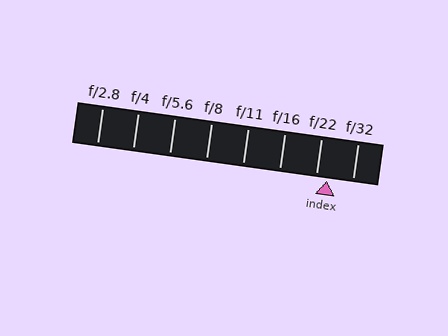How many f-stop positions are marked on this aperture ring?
There are 8 f-stop positions marked.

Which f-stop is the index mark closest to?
The index mark is closest to f/22.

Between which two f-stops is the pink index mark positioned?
The index mark is between f/22 and f/32.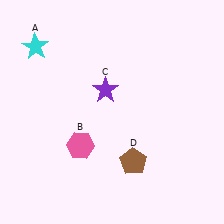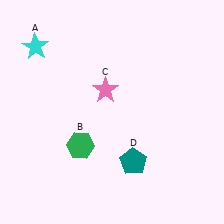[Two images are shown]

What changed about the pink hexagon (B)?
In Image 1, B is pink. In Image 2, it changed to green.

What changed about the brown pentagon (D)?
In Image 1, D is brown. In Image 2, it changed to teal.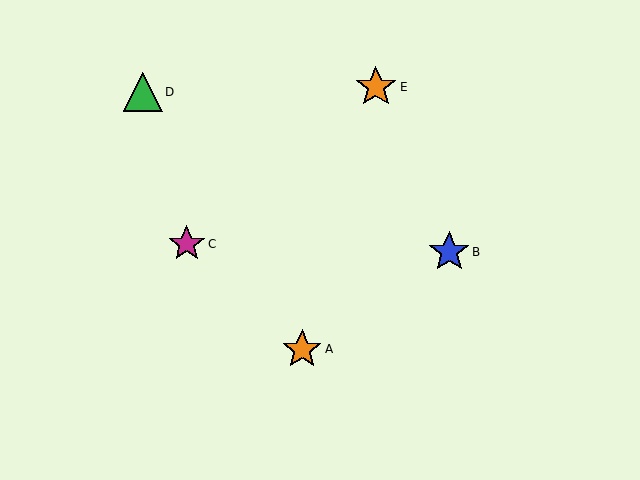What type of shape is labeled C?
Shape C is a magenta star.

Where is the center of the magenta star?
The center of the magenta star is at (187, 244).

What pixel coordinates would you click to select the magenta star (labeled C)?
Click at (187, 244) to select the magenta star C.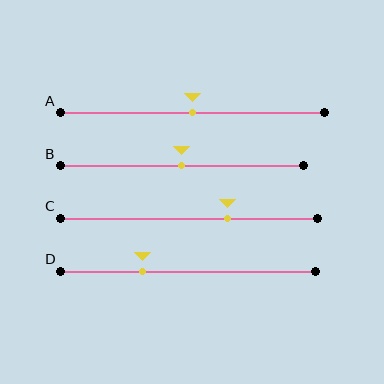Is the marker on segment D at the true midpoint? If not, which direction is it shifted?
No, the marker on segment D is shifted to the left by about 18% of the segment length.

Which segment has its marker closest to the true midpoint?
Segment A has its marker closest to the true midpoint.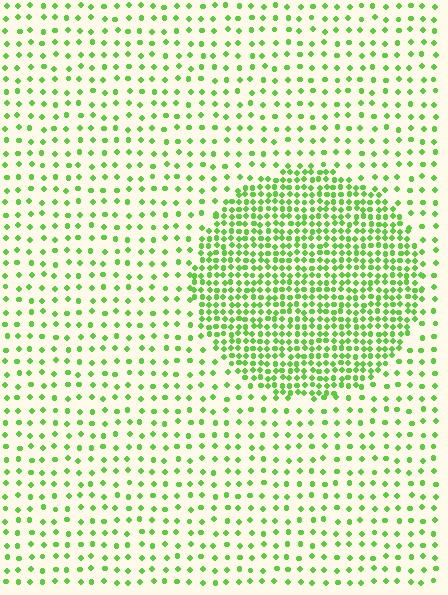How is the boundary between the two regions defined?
The boundary is defined by a change in element density (approximately 2.8x ratio). All elements are the same color, size, and shape.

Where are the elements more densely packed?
The elements are more densely packed inside the circle boundary.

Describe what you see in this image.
The image contains small lime elements arranged at two different densities. A circle-shaped region is visible where the elements are more densely packed than the surrounding area.